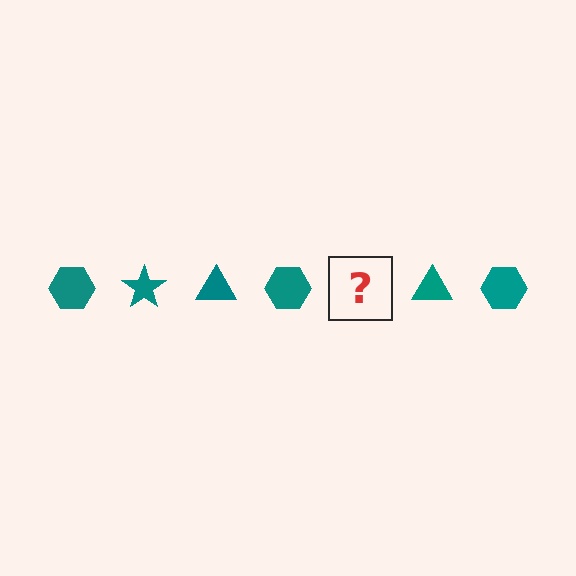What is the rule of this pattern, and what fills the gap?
The rule is that the pattern cycles through hexagon, star, triangle shapes in teal. The gap should be filled with a teal star.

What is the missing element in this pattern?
The missing element is a teal star.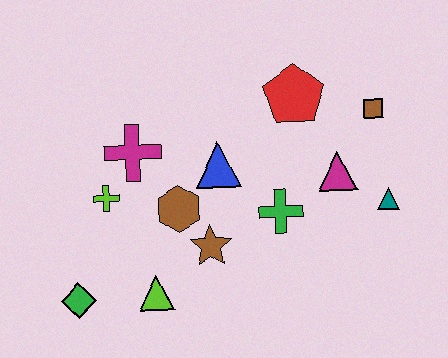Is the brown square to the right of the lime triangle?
Yes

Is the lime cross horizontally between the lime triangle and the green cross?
No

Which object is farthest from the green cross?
The green diamond is farthest from the green cross.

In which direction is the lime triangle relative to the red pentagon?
The lime triangle is below the red pentagon.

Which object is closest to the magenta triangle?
The teal triangle is closest to the magenta triangle.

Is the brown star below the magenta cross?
Yes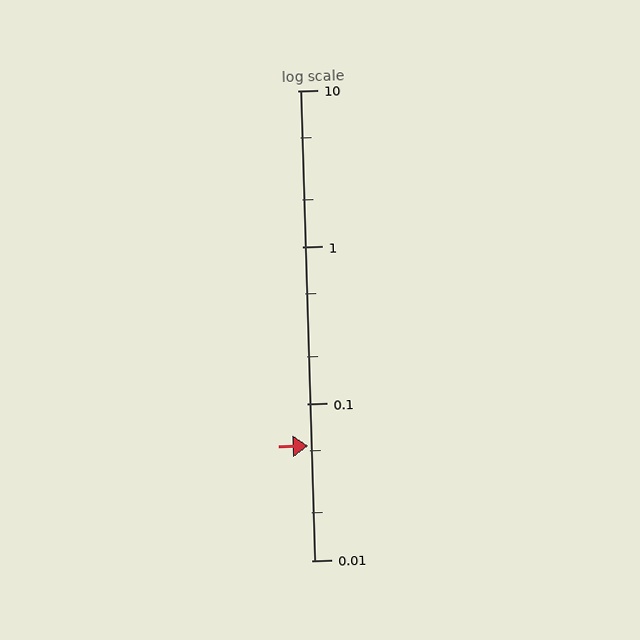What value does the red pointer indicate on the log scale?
The pointer indicates approximately 0.054.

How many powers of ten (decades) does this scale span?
The scale spans 3 decades, from 0.01 to 10.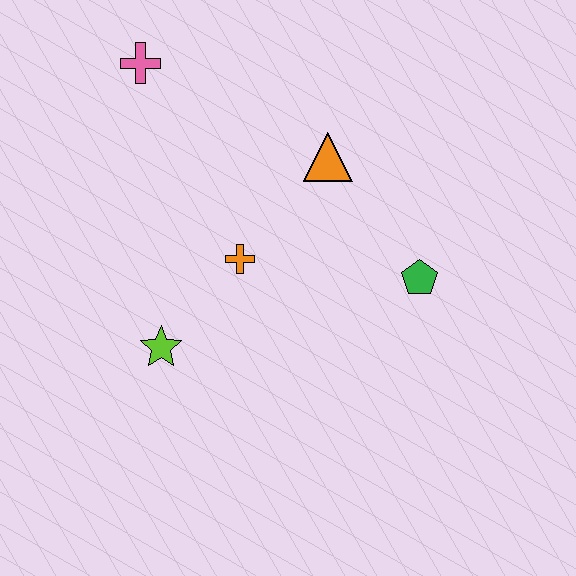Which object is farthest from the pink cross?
The green pentagon is farthest from the pink cross.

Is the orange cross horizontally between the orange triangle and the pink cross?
Yes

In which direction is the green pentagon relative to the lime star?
The green pentagon is to the right of the lime star.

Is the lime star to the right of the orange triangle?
No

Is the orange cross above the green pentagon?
Yes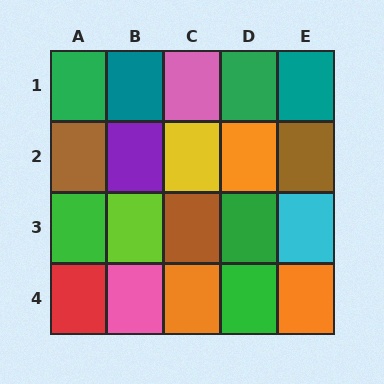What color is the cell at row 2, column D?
Orange.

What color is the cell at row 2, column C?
Yellow.